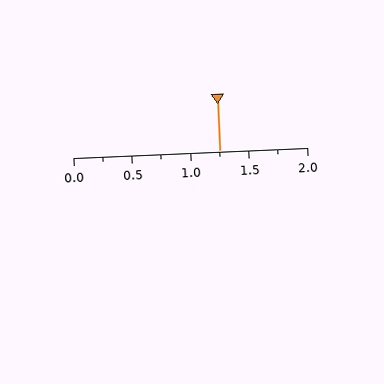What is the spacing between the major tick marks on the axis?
The major ticks are spaced 0.5 apart.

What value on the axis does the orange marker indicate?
The marker indicates approximately 1.25.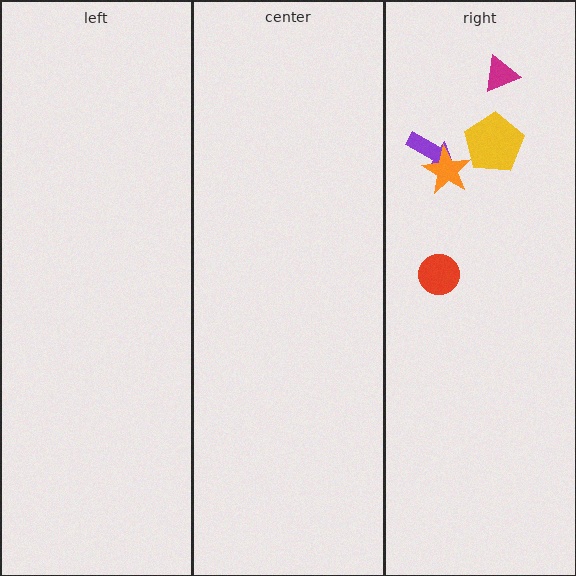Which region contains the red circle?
The right region.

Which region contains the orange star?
The right region.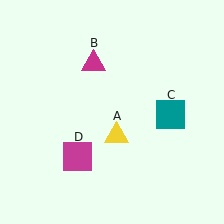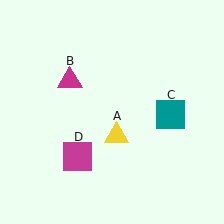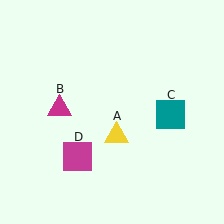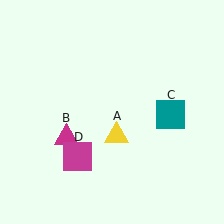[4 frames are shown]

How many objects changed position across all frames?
1 object changed position: magenta triangle (object B).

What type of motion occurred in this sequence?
The magenta triangle (object B) rotated counterclockwise around the center of the scene.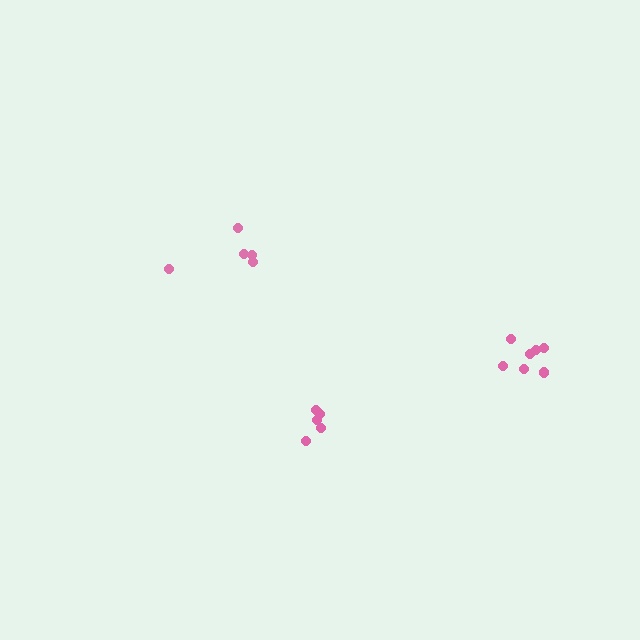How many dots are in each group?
Group 1: 5 dots, Group 2: 5 dots, Group 3: 7 dots (17 total).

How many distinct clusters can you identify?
There are 3 distinct clusters.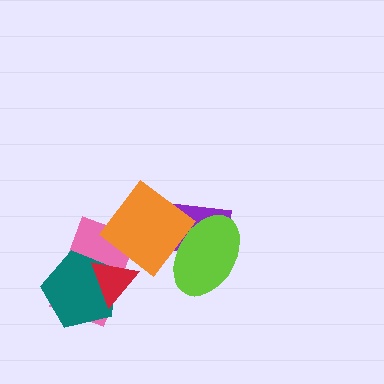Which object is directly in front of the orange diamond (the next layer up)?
The red triangle is directly in front of the orange diamond.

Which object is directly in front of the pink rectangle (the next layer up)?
The teal pentagon is directly in front of the pink rectangle.